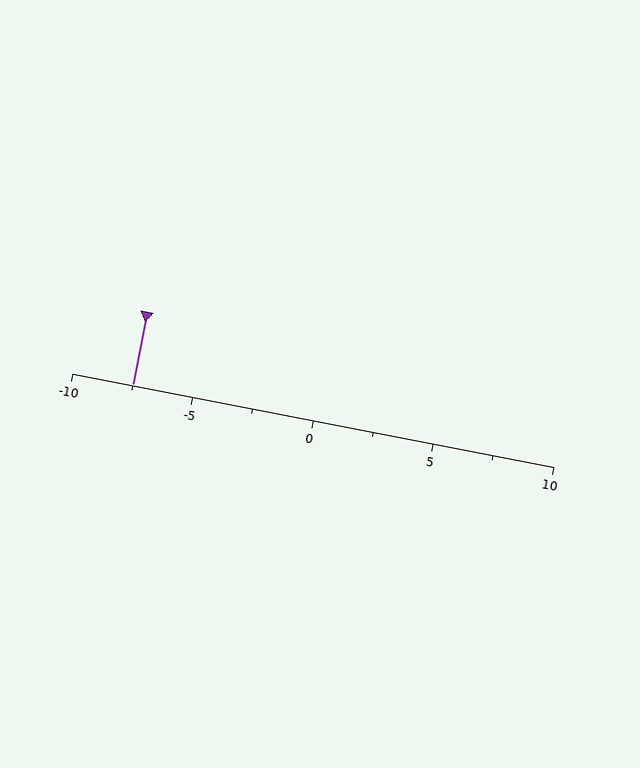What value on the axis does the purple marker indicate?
The marker indicates approximately -7.5.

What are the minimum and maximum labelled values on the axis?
The axis runs from -10 to 10.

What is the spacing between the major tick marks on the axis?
The major ticks are spaced 5 apart.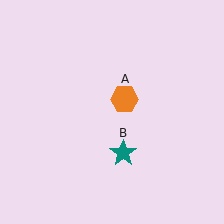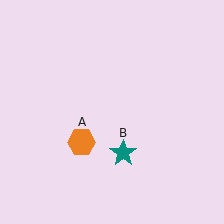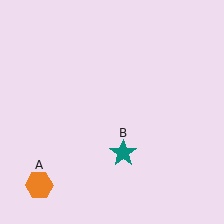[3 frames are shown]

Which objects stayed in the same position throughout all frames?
Teal star (object B) remained stationary.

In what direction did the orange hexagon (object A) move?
The orange hexagon (object A) moved down and to the left.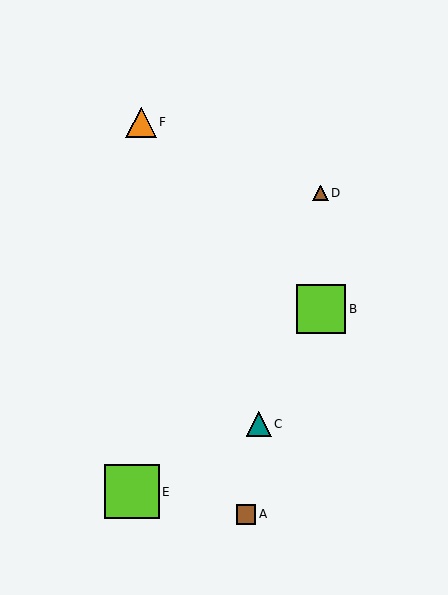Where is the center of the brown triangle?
The center of the brown triangle is at (320, 193).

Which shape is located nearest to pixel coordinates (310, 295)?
The lime square (labeled B) at (321, 309) is nearest to that location.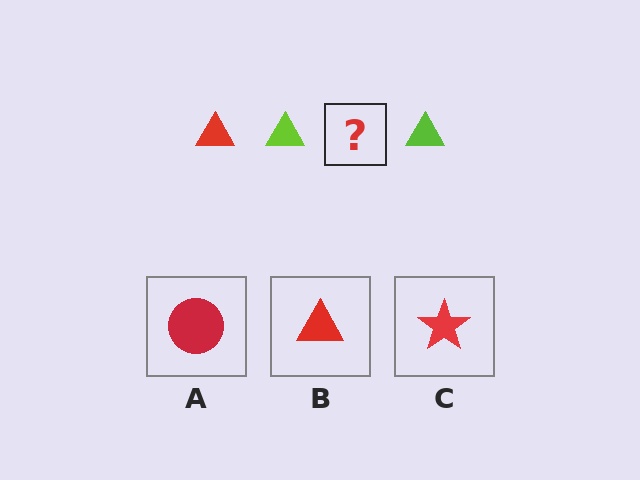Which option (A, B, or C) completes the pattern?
B.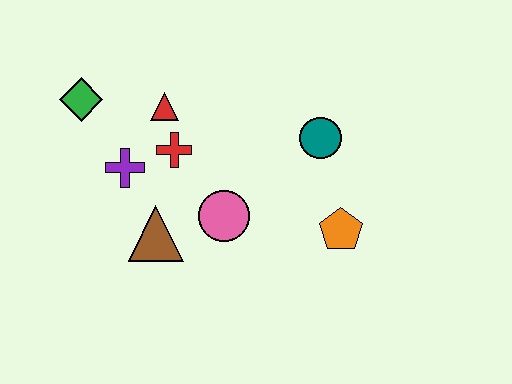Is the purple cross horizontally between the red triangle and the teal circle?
No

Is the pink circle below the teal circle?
Yes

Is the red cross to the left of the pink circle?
Yes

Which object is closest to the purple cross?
The red cross is closest to the purple cross.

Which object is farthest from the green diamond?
The orange pentagon is farthest from the green diamond.